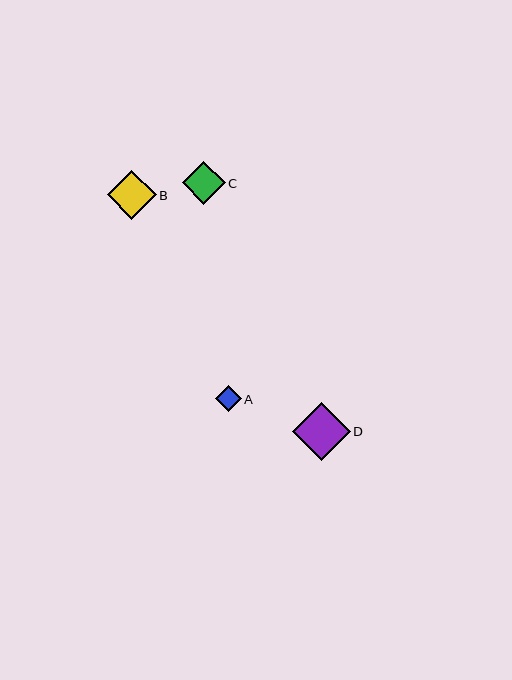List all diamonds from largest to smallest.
From largest to smallest: D, B, C, A.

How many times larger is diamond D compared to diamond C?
Diamond D is approximately 1.3 times the size of diamond C.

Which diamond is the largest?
Diamond D is the largest with a size of approximately 58 pixels.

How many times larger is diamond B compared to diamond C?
Diamond B is approximately 1.1 times the size of diamond C.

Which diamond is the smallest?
Diamond A is the smallest with a size of approximately 26 pixels.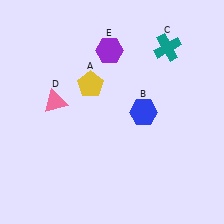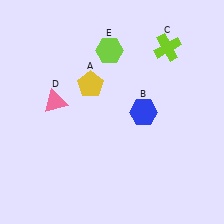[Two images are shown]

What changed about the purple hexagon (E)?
In Image 1, E is purple. In Image 2, it changed to lime.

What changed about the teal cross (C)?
In Image 1, C is teal. In Image 2, it changed to lime.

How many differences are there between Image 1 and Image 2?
There are 2 differences between the two images.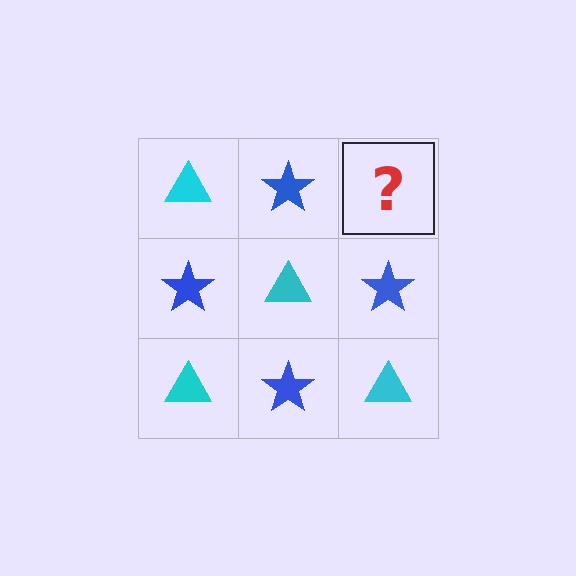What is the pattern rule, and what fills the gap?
The rule is that it alternates cyan triangle and blue star in a checkerboard pattern. The gap should be filled with a cyan triangle.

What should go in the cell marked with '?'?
The missing cell should contain a cyan triangle.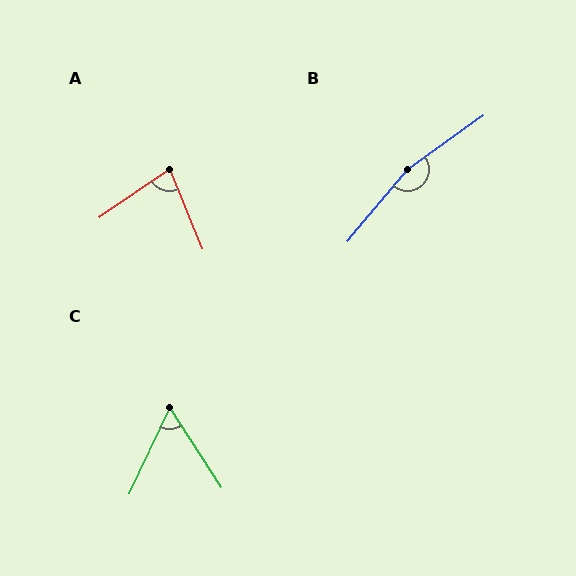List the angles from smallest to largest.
C (58°), A (77°), B (165°).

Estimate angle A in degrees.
Approximately 77 degrees.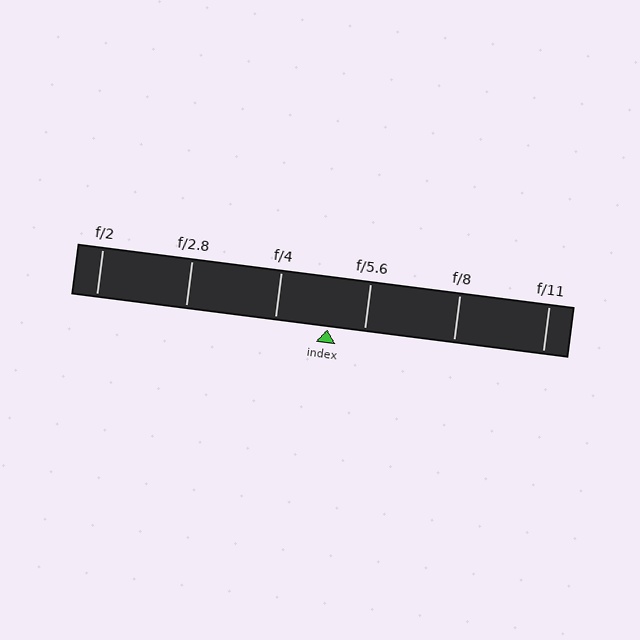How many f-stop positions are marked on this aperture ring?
There are 6 f-stop positions marked.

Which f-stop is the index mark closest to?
The index mark is closest to f/5.6.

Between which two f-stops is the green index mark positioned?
The index mark is between f/4 and f/5.6.